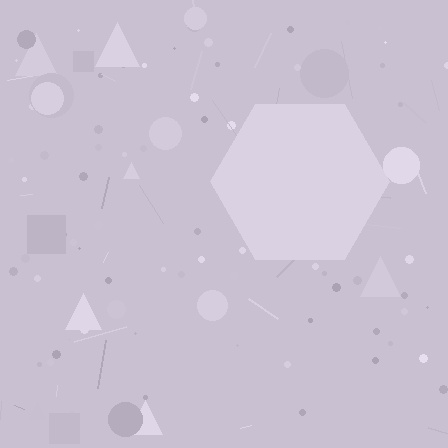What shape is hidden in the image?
A hexagon is hidden in the image.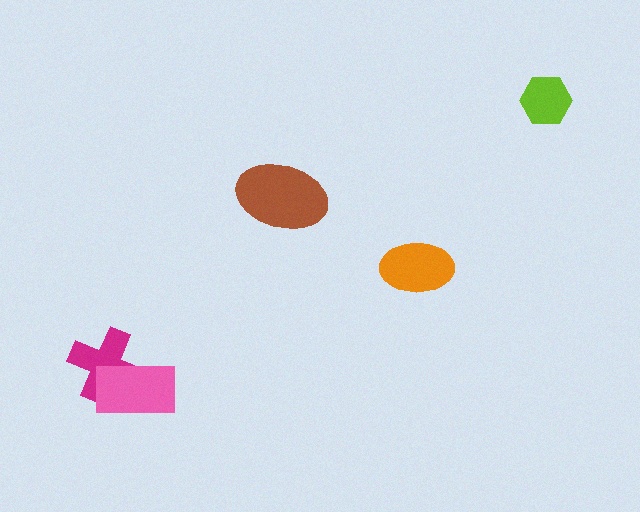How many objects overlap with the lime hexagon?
0 objects overlap with the lime hexagon.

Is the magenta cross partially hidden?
Yes, it is partially covered by another shape.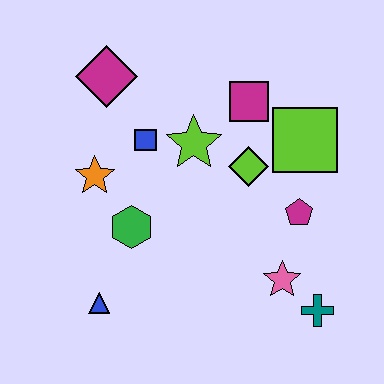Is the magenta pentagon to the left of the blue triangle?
No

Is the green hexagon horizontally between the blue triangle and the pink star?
Yes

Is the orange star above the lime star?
No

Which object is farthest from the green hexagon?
The teal cross is farthest from the green hexagon.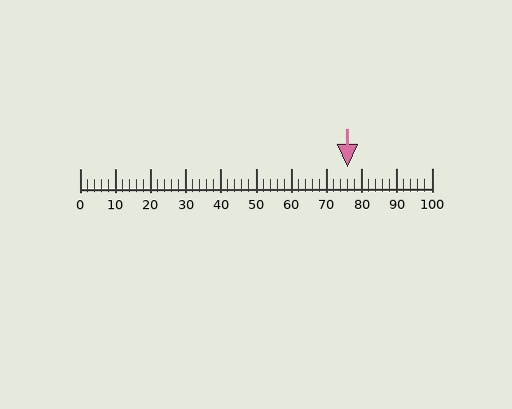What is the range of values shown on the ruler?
The ruler shows values from 0 to 100.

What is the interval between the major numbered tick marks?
The major tick marks are spaced 10 units apart.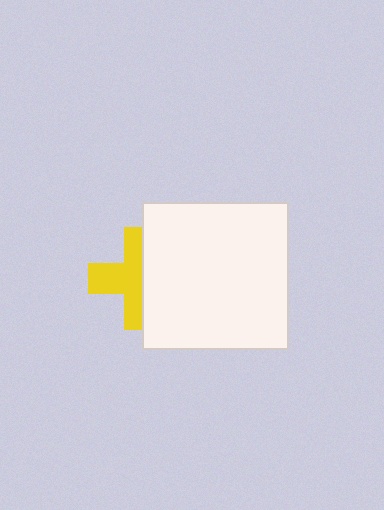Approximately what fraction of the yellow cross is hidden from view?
Roughly 46% of the yellow cross is hidden behind the white square.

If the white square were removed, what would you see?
You would see the complete yellow cross.